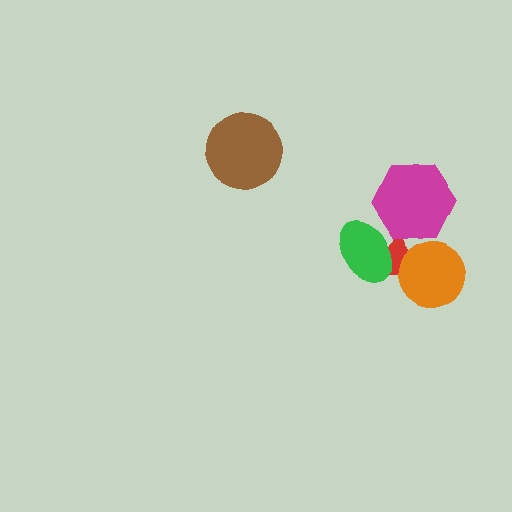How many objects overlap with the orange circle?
1 object overlaps with the orange circle.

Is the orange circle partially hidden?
No, no other shape covers it.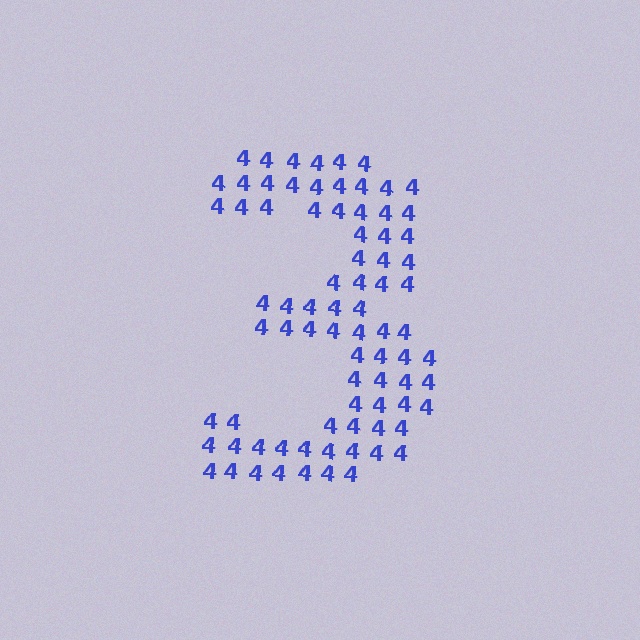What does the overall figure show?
The overall figure shows the digit 3.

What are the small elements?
The small elements are digit 4's.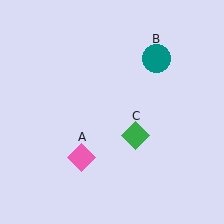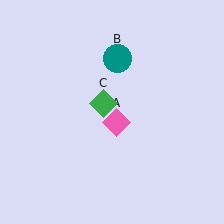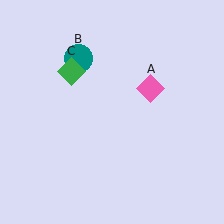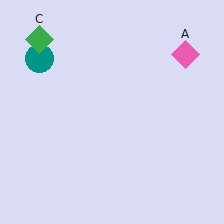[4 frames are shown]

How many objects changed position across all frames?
3 objects changed position: pink diamond (object A), teal circle (object B), green diamond (object C).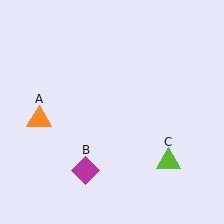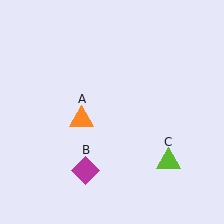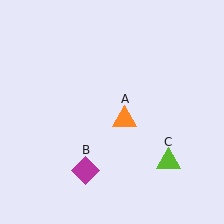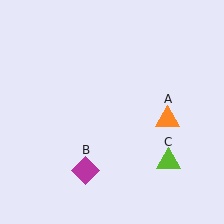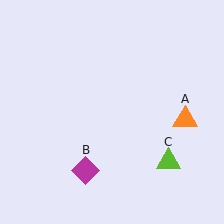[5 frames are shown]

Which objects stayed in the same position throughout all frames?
Magenta diamond (object B) and lime triangle (object C) remained stationary.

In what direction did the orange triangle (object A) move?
The orange triangle (object A) moved right.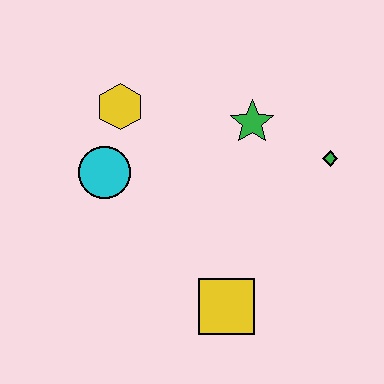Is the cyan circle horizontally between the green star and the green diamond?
No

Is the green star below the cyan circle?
No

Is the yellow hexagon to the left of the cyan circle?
No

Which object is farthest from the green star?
The yellow square is farthest from the green star.